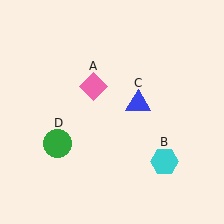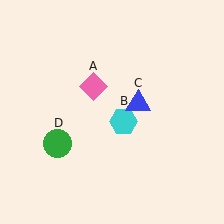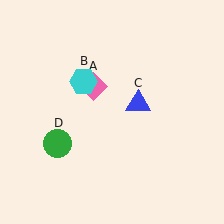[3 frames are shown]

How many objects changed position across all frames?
1 object changed position: cyan hexagon (object B).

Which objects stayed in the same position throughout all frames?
Pink diamond (object A) and blue triangle (object C) and green circle (object D) remained stationary.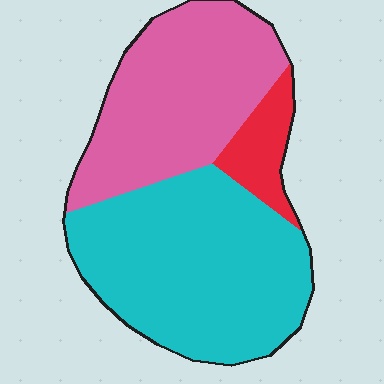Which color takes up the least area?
Red, at roughly 10%.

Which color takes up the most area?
Cyan, at roughly 50%.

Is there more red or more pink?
Pink.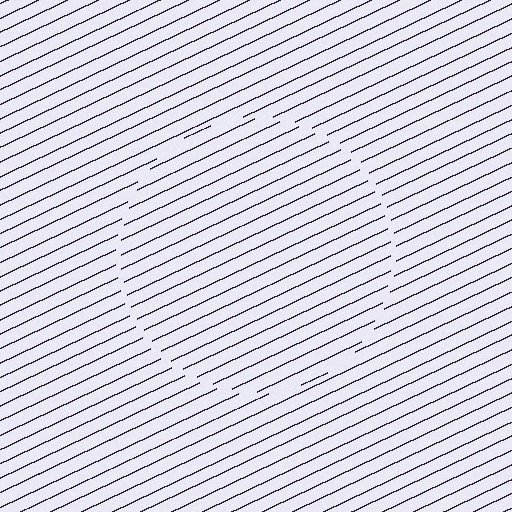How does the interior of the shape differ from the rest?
The interior of the shape contains the same grating, shifted by half a period — the contour is defined by the phase discontinuity where line-ends from the inner and outer gratings abut.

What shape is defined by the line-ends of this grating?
An illusory circle. The interior of the shape contains the same grating, shifted by half a period — the contour is defined by the phase discontinuity where line-ends from the inner and outer gratings abut.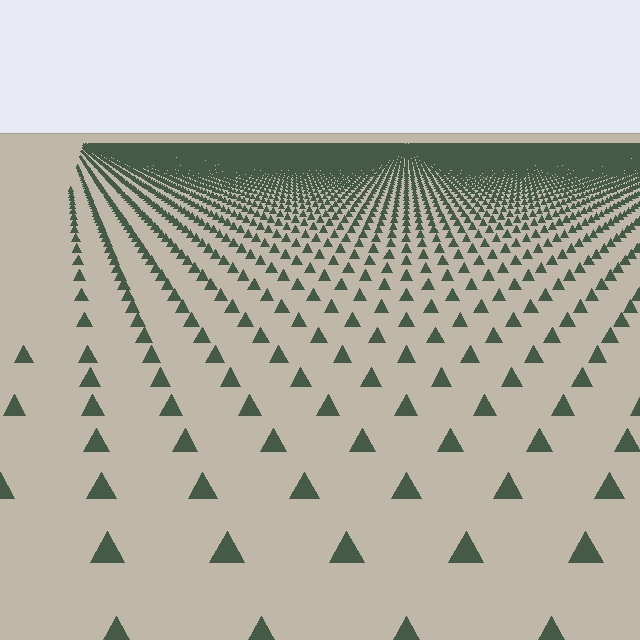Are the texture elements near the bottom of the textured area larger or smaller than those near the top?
Larger. Near the bottom, elements are closer to the viewer and appear at a bigger on-screen size.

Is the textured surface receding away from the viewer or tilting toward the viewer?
The surface is receding away from the viewer. Texture elements get smaller and denser toward the top.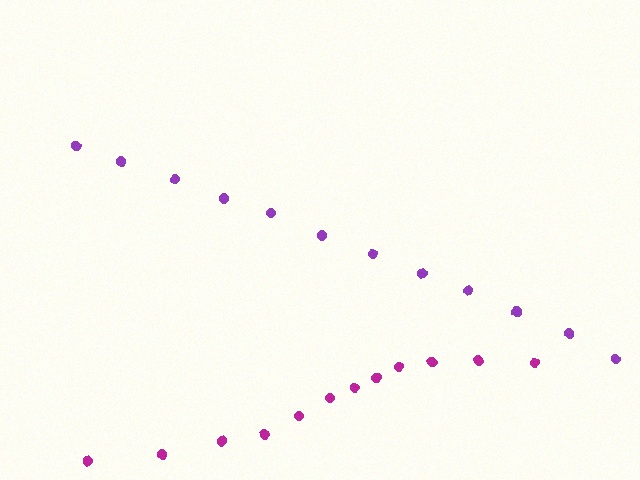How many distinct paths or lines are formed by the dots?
There are 2 distinct paths.